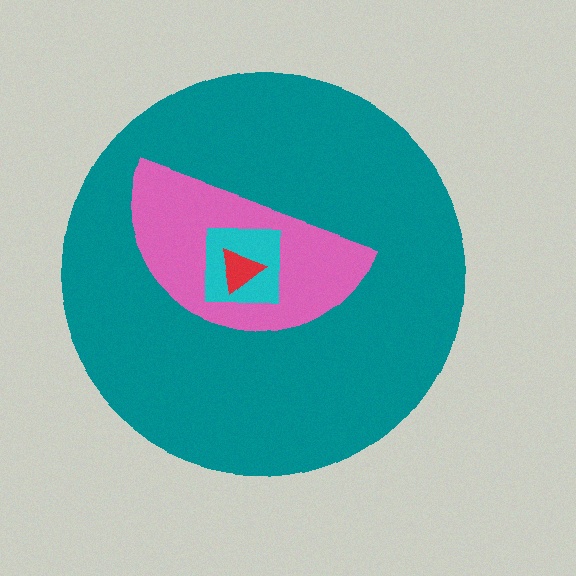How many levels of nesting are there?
4.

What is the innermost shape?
The red triangle.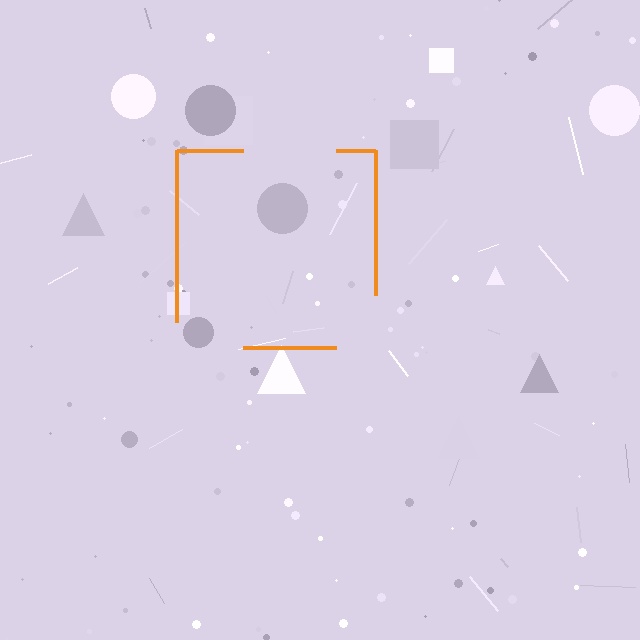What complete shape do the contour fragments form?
The contour fragments form a square.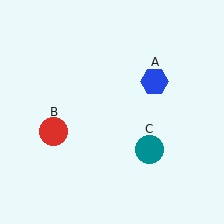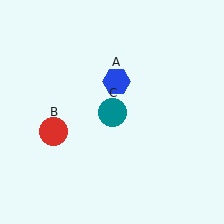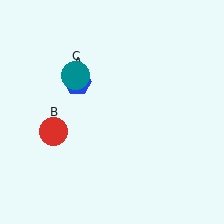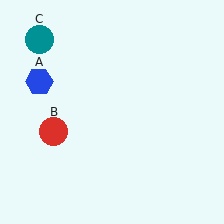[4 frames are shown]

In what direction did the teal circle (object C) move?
The teal circle (object C) moved up and to the left.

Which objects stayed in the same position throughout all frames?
Red circle (object B) remained stationary.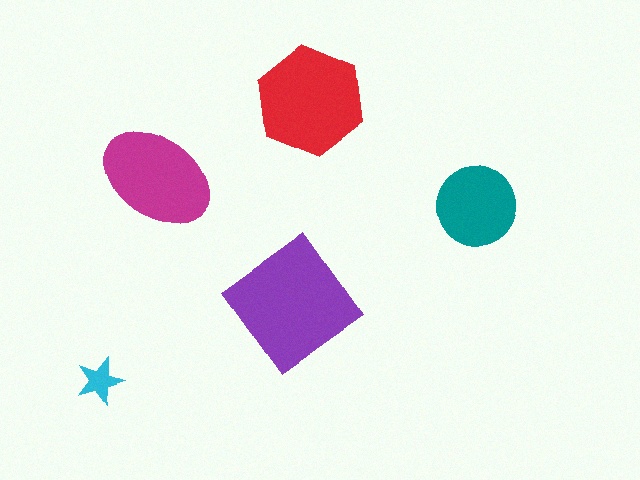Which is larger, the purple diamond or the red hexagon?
The purple diamond.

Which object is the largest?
The purple diamond.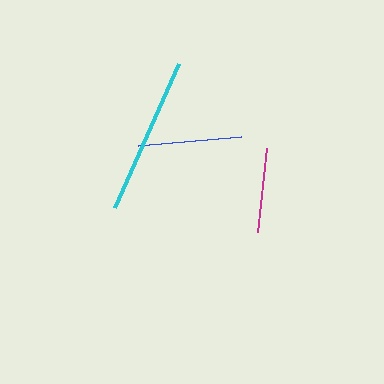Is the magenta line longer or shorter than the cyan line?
The cyan line is longer than the magenta line.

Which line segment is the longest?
The cyan line is the longest at approximately 157 pixels.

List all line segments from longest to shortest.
From longest to shortest: cyan, blue, magenta.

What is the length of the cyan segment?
The cyan segment is approximately 157 pixels long.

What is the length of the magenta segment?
The magenta segment is approximately 85 pixels long.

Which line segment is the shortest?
The magenta line is the shortest at approximately 85 pixels.